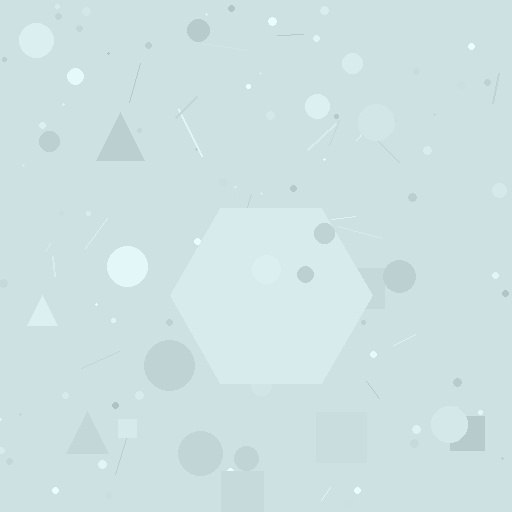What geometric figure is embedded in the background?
A hexagon is embedded in the background.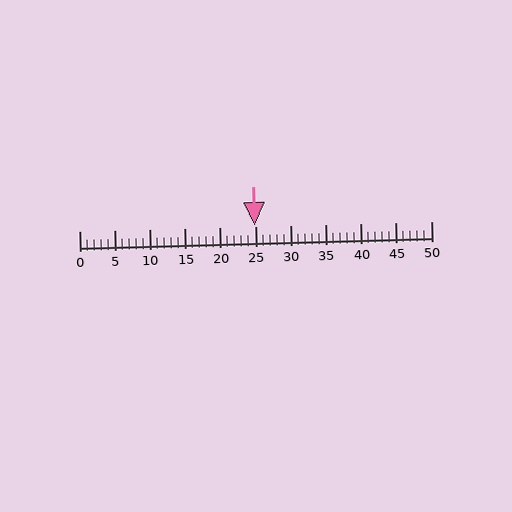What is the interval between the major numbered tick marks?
The major tick marks are spaced 5 units apart.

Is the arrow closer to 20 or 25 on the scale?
The arrow is closer to 25.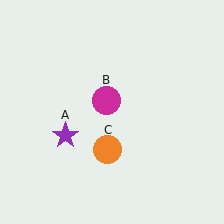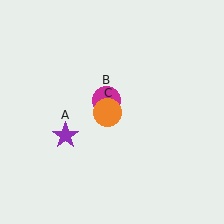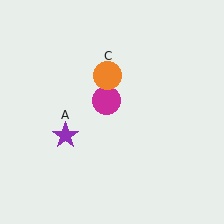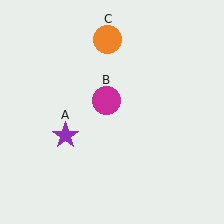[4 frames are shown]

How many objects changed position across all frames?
1 object changed position: orange circle (object C).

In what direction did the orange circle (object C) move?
The orange circle (object C) moved up.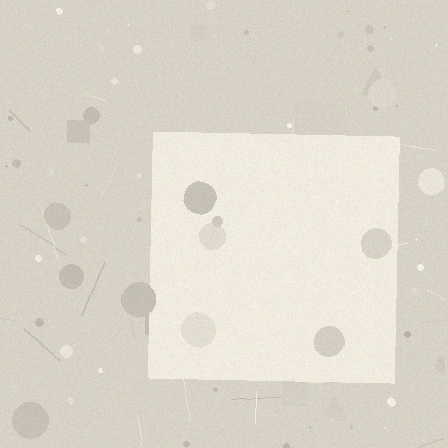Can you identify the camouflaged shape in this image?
The camouflaged shape is a square.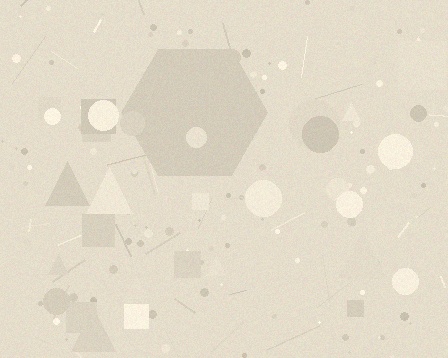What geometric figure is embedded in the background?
A hexagon is embedded in the background.